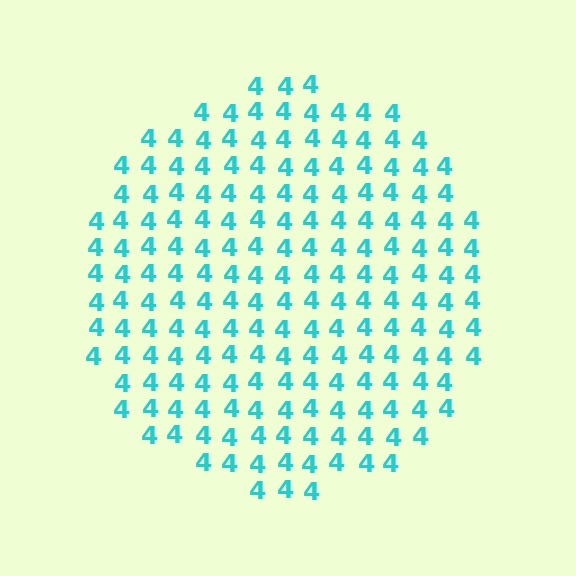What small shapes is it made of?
It is made of small digit 4's.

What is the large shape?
The large shape is a circle.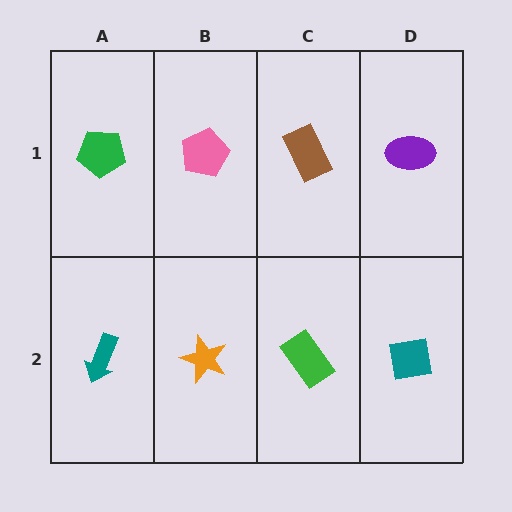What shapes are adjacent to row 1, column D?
A teal square (row 2, column D), a brown rectangle (row 1, column C).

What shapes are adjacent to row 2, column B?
A pink pentagon (row 1, column B), a teal arrow (row 2, column A), a green rectangle (row 2, column C).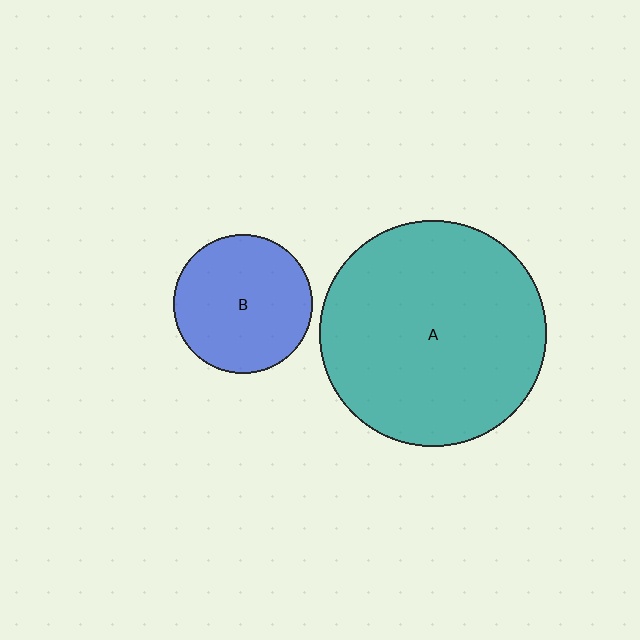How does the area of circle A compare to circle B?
Approximately 2.6 times.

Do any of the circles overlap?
No, none of the circles overlap.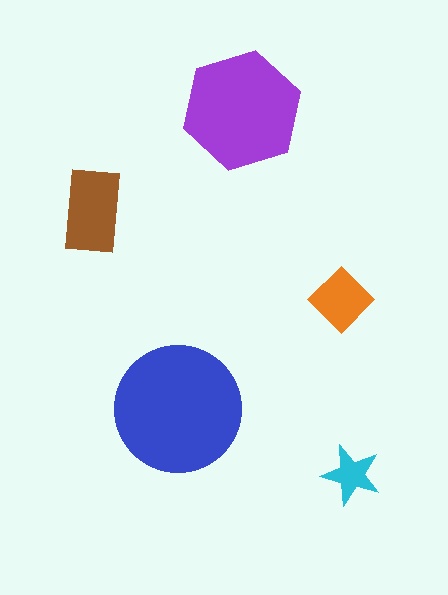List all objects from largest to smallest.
The blue circle, the purple hexagon, the brown rectangle, the orange diamond, the cyan star.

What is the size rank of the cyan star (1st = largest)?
5th.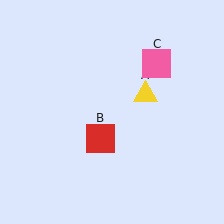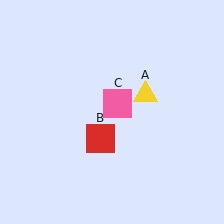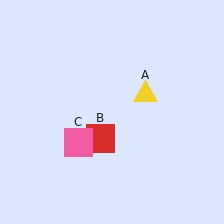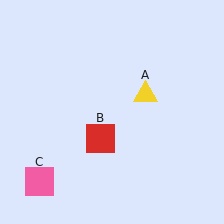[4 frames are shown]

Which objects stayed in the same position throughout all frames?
Yellow triangle (object A) and red square (object B) remained stationary.